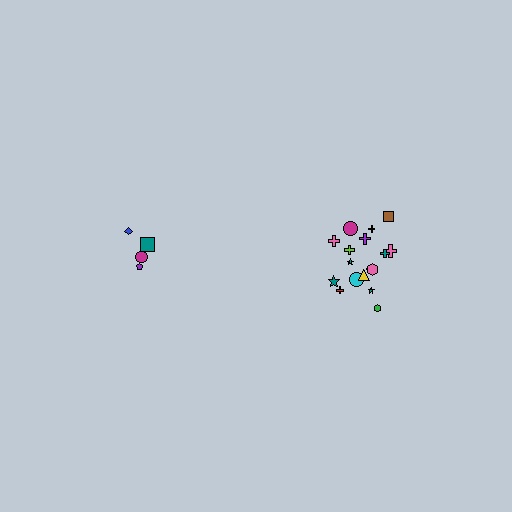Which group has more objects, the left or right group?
The right group.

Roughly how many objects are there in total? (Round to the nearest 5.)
Roughly 20 objects in total.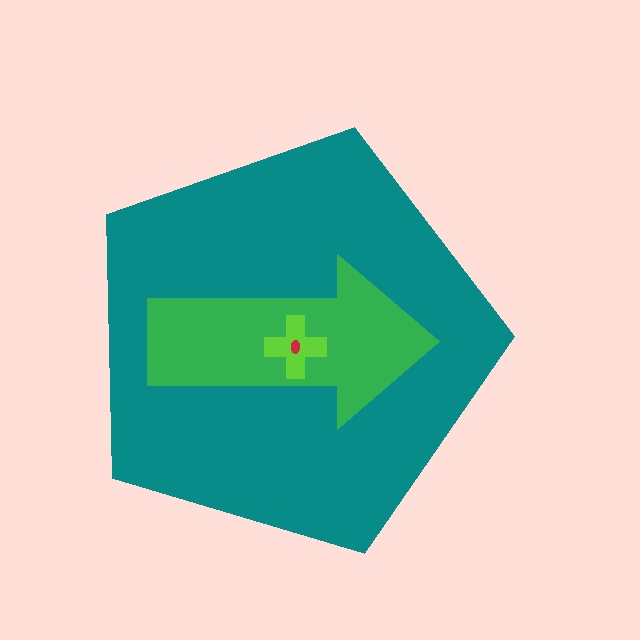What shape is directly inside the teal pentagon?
The green arrow.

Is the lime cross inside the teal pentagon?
Yes.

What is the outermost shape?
The teal pentagon.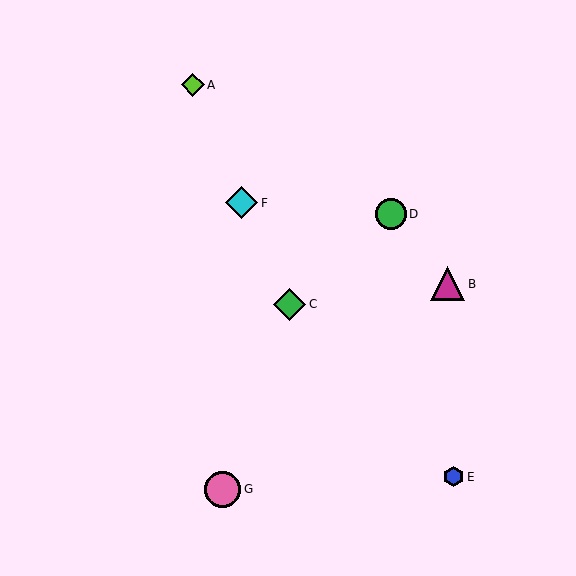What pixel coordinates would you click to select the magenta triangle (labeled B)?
Click at (448, 284) to select the magenta triangle B.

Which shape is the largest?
The pink circle (labeled G) is the largest.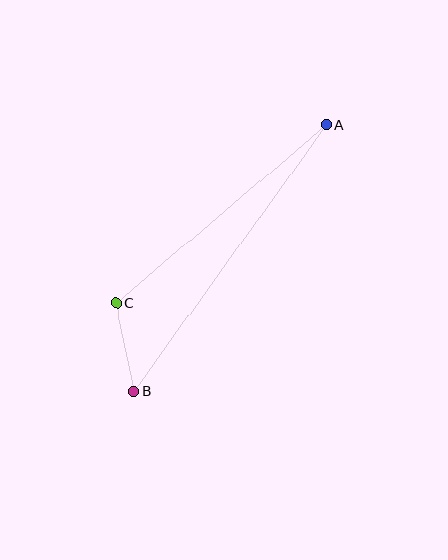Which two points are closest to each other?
Points B and C are closest to each other.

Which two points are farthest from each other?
Points A and B are farthest from each other.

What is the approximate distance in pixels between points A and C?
The distance between A and C is approximately 276 pixels.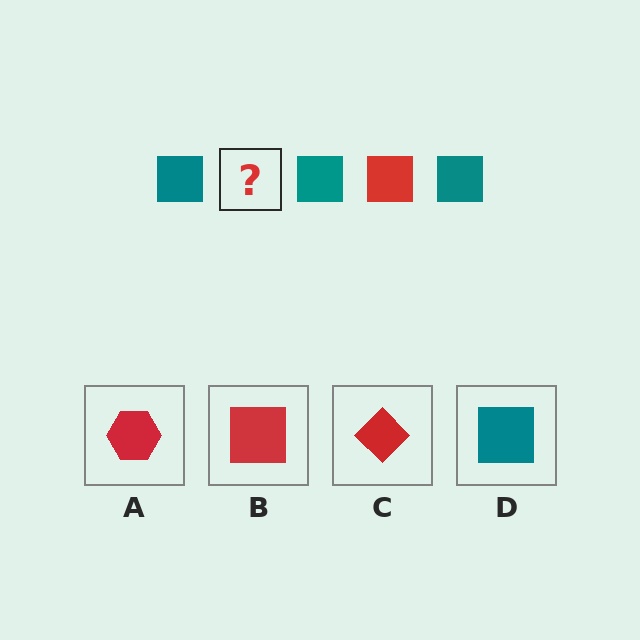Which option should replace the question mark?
Option B.